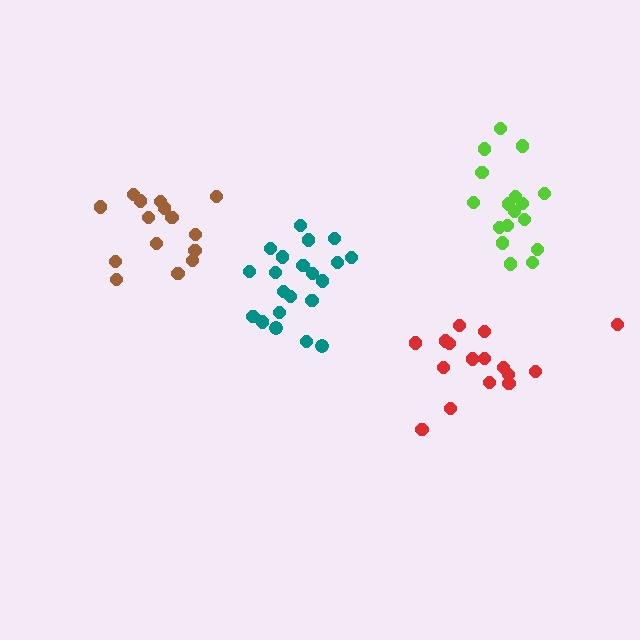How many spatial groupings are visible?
There are 4 spatial groupings.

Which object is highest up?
The lime cluster is topmost.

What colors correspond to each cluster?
The clusters are colored: red, brown, teal, lime.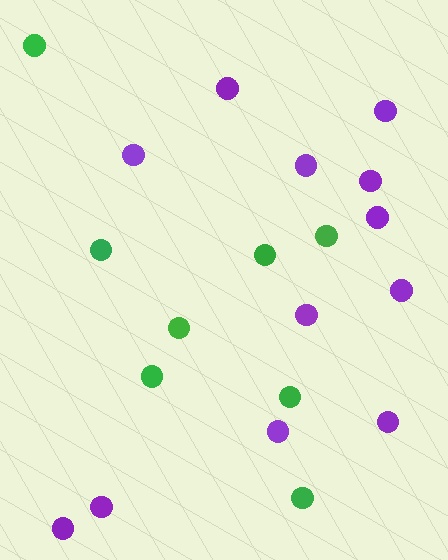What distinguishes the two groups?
There are 2 groups: one group of purple circles (12) and one group of green circles (8).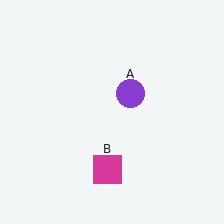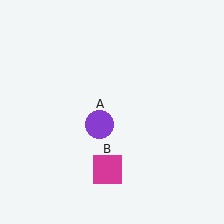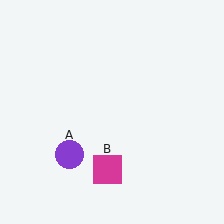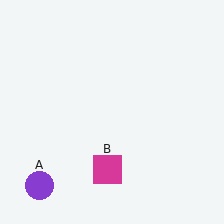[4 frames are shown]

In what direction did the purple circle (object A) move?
The purple circle (object A) moved down and to the left.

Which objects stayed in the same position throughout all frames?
Magenta square (object B) remained stationary.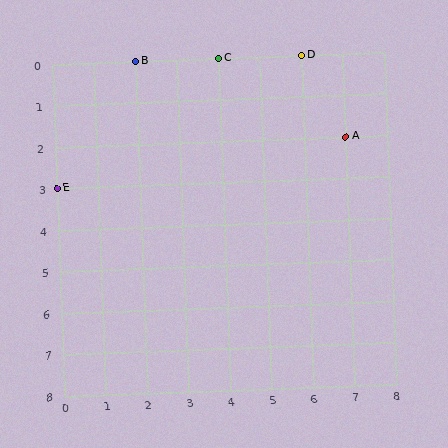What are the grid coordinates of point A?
Point A is at grid coordinates (7, 2).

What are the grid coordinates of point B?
Point B is at grid coordinates (2, 0).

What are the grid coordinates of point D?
Point D is at grid coordinates (6, 0).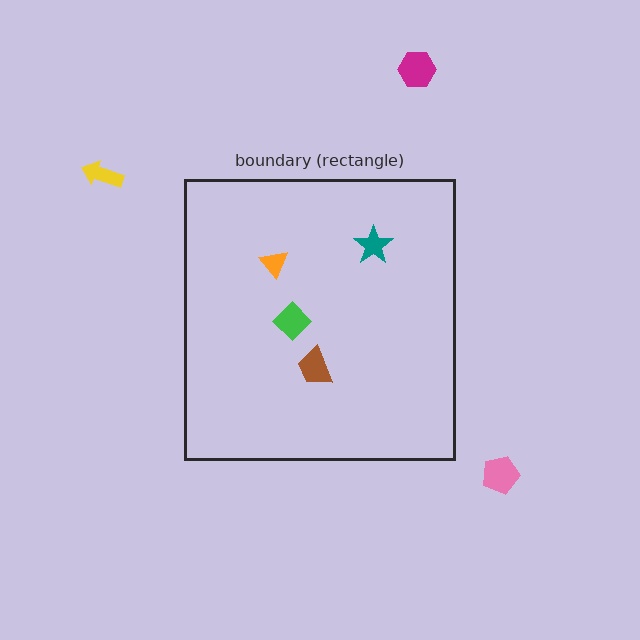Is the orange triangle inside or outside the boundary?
Inside.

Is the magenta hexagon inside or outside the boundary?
Outside.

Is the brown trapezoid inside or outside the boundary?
Inside.